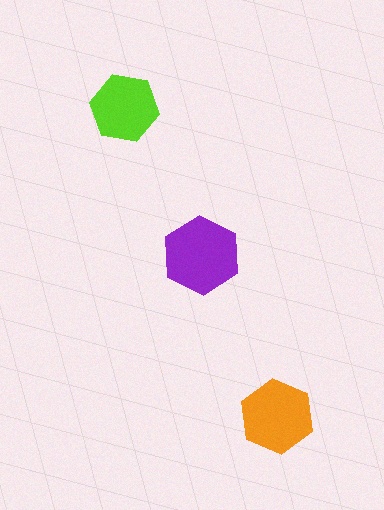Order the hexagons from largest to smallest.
the purple one, the orange one, the lime one.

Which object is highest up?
The lime hexagon is topmost.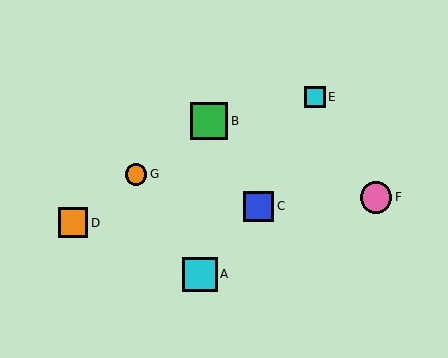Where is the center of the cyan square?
The center of the cyan square is at (200, 274).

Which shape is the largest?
The green square (labeled B) is the largest.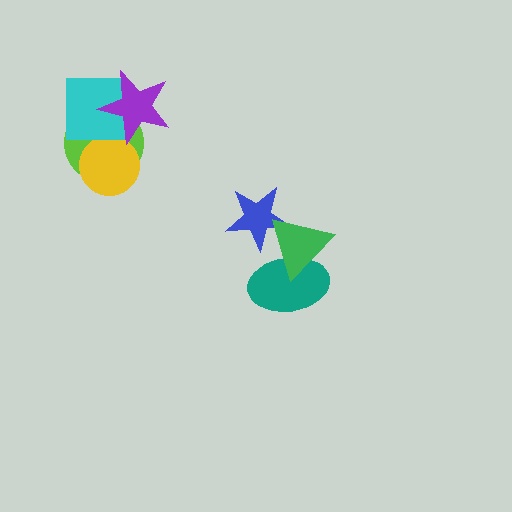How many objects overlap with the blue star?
1 object overlaps with the blue star.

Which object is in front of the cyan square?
The purple star is in front of the cyan square.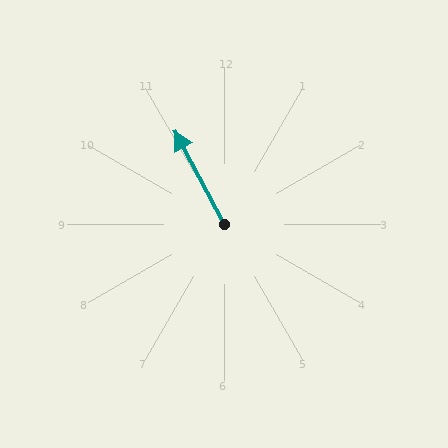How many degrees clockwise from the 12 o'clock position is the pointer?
Approximately 332 degrees.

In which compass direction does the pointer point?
Northwest.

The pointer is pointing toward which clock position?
Roughly 11 o'clock.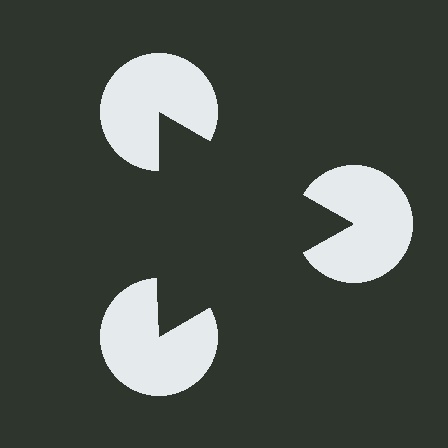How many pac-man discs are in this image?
There are 3 — one at each vertex of the illusory triangle.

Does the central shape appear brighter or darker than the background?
It typically appears slightly darker than the background, even though no actual brightness change is drawn.